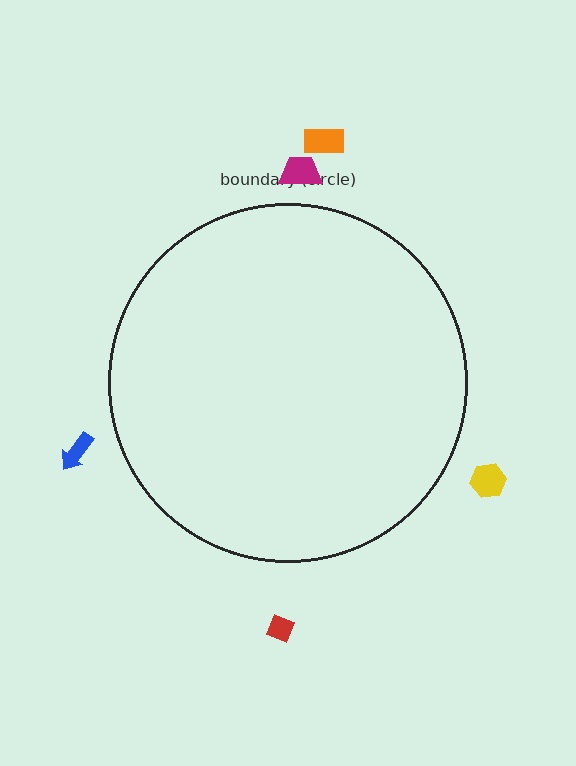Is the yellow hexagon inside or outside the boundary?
Outside.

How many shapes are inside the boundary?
0 inside, 5 outside.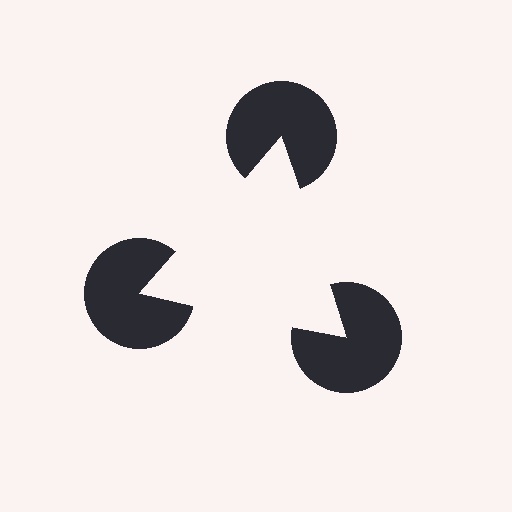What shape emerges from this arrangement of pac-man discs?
An illusory triangle — its edges are inferred from the aligned wedge cuts in the pac-man discs, not physically drawn.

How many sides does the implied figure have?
3 sides.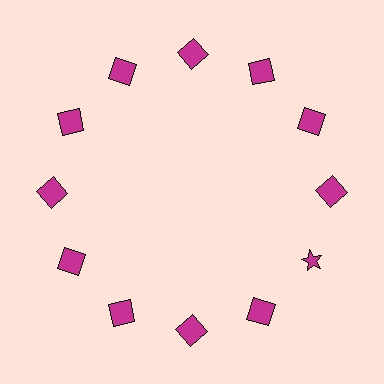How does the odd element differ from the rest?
It has a different shape: star instead of square.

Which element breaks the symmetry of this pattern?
The magenta star at roughly the 4 o'clock position breaks the symmetry. All other shapes are magenta squares.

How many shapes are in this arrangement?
There are 12 shapes arranged in a ring pattern.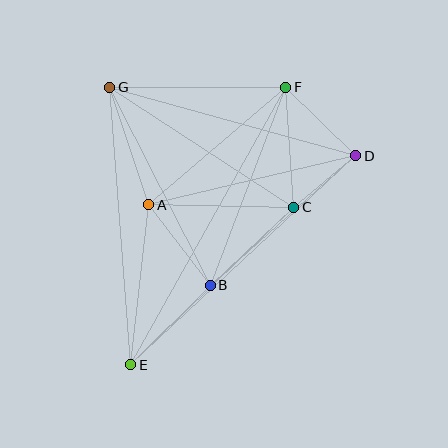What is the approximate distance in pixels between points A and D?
The distance between A and D is approximately 213 pixels.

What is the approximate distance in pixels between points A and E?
The distance between A and E is approximately 161 pixels.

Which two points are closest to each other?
Points C and D are closest to each other.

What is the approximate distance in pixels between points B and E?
The distance between B and E is approximately 113 pixels.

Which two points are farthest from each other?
Points E and F are farthest from each other.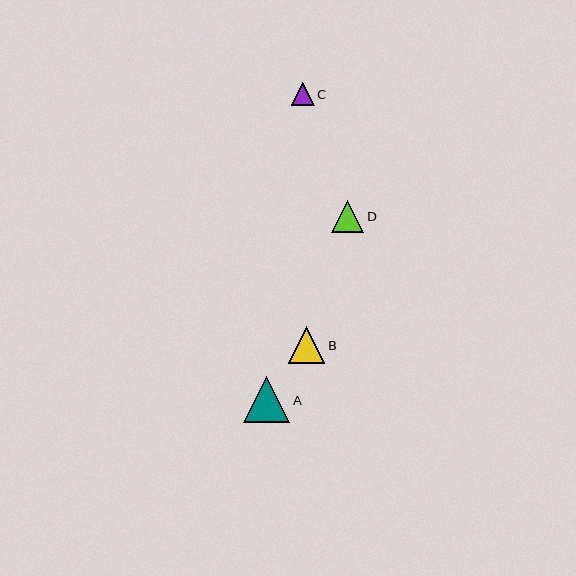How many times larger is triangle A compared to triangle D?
Triangle A is approximately 1.4 times the size of triangle D.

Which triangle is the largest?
Triangle A is the largest with a size of approximately 46 pixels.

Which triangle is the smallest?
Triangle C is the smallest with a size of approximately 23 pixels.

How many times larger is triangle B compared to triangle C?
Triangle B is approximately 1.6 times the size of triangle C.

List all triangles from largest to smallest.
From largest to smallest: A, B, D, C.